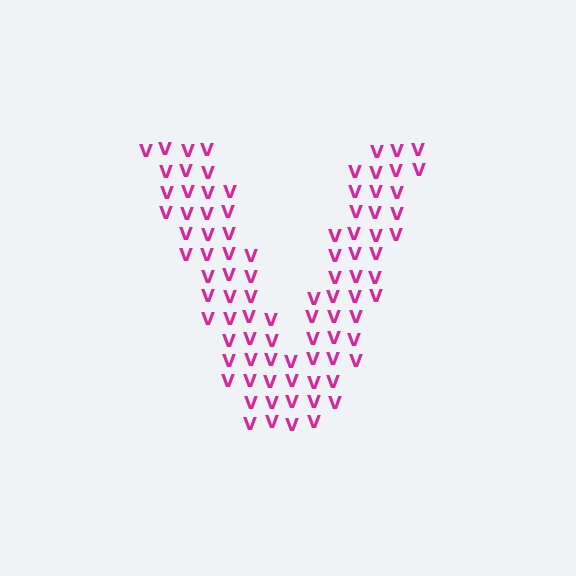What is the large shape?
The large shape is the letter V.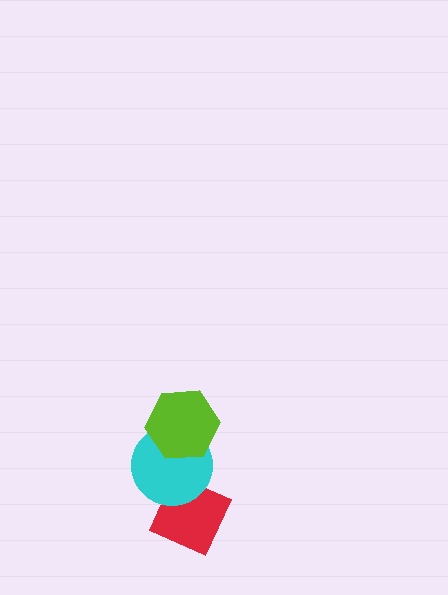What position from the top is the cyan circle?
The cyan circle is 2nd from the top.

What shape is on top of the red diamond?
The cyan circle is on top of the red diamond.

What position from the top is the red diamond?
The red diamond is 3rd from the top.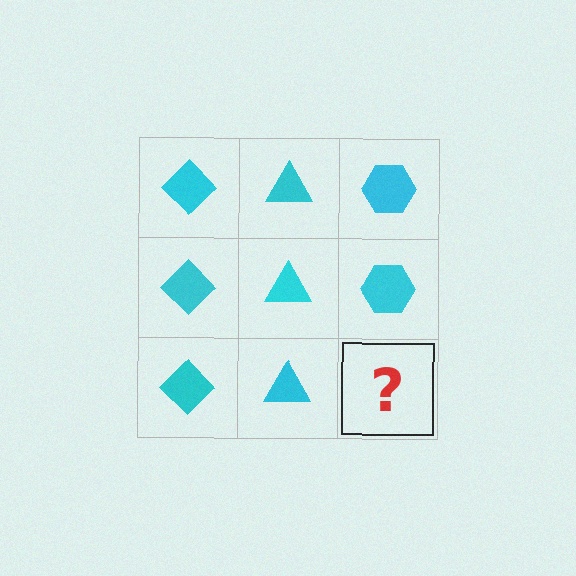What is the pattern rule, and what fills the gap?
The rule is that each column has a consistent shape. The gap should be filled with a cyan hexagon.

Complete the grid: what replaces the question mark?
The question mark should be replaced with a cyan hexagon.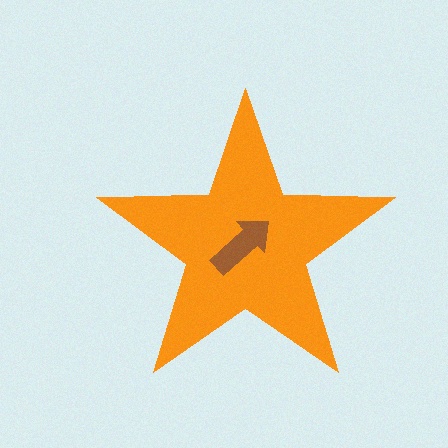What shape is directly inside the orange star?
The brown arrow.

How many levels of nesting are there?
2.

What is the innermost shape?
The brown arrow.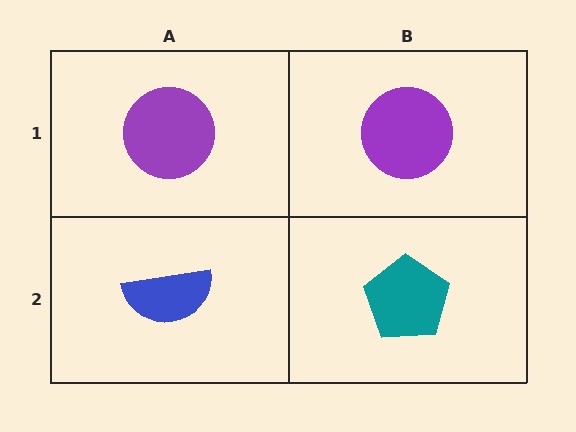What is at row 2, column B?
A teal pentagon.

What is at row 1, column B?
A purple circle.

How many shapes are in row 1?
2 shapes.